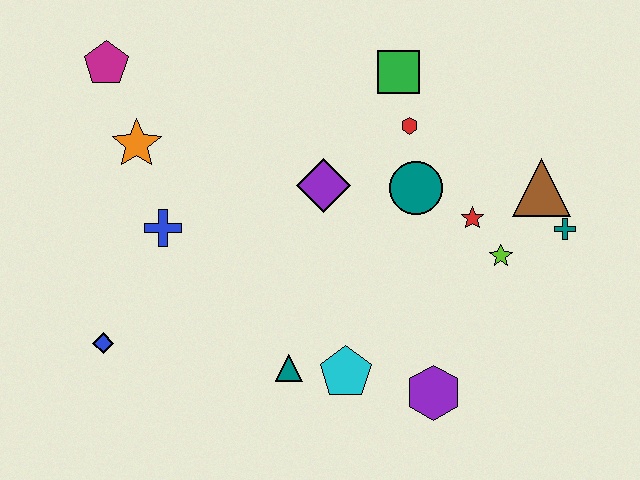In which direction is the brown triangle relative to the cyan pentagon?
The brown triangle is to the right of the cyan pentagon.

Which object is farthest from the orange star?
The teal cross is farthest from the orange star.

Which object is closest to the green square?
The red hexagon is closest to the green square.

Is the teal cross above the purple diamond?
No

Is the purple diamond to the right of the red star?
No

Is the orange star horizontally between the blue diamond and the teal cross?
Yes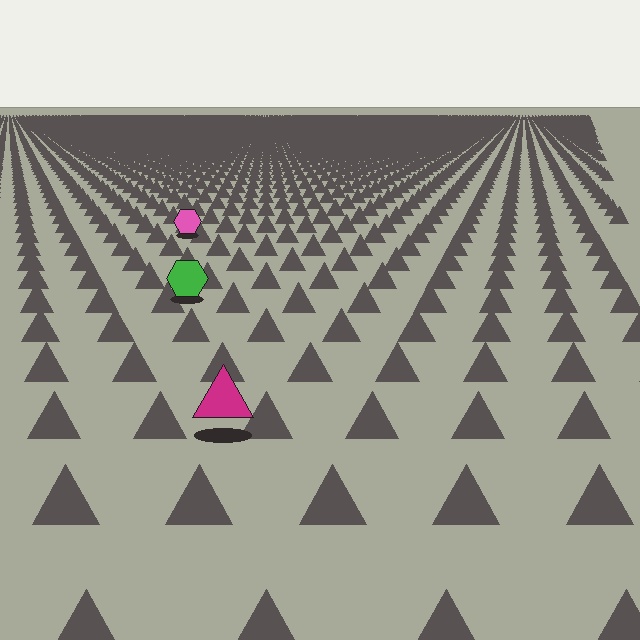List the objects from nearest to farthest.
From nearest to farthest: the magenta triangle, the green hexagon, the pink hexagon.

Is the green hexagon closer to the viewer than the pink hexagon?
Yes. The green hexagon is closer — you can tell from the texture gradient: the ground texture is coarser near it.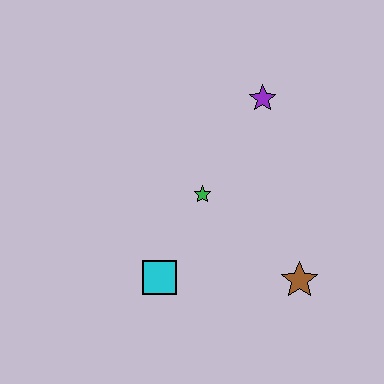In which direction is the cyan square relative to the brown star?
The cyan square is to the left of the brown star.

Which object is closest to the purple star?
The green star is closest to the purple star.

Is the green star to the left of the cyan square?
No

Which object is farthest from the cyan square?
The purple star is farthest from the cyan square.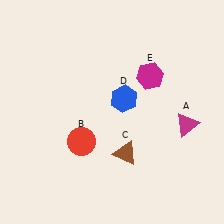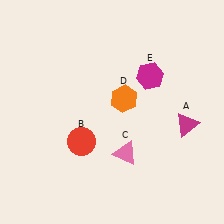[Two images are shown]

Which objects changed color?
C changed from brown to pink. D changed from blue to orange.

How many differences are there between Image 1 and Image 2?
There are 2 differences between the two images.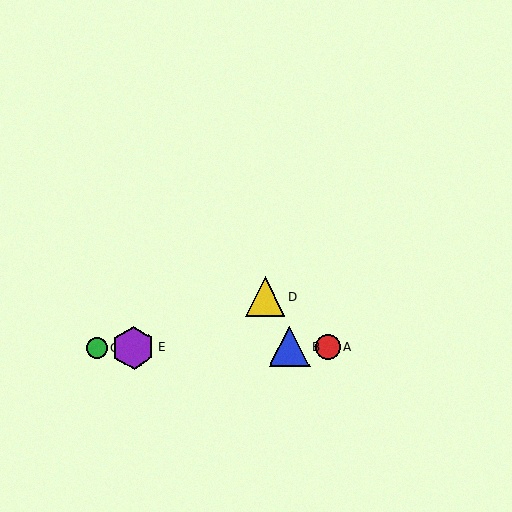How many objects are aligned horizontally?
4 objects (A, B, C, E) are aligned horizontally.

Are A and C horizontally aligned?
Yes, both are at y≈346.